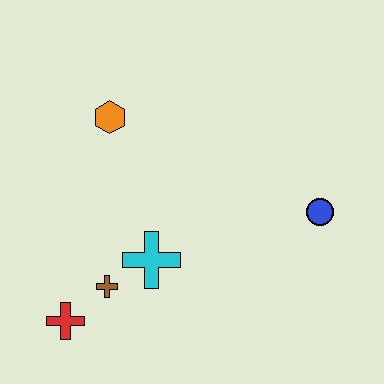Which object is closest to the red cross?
The brown cross is closest to the red cross.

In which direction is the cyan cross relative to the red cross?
The cyan cross is to the right of the red cross.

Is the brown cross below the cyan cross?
Yes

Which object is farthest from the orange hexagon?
The blue circle is farthest from the orange hexagon.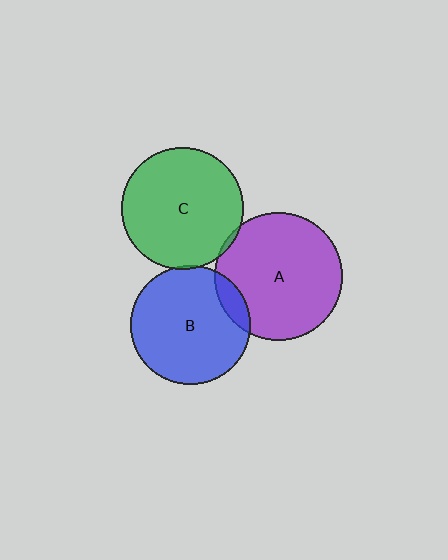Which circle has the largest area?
Circle A (purple).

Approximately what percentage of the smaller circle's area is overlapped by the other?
Approximately 10%.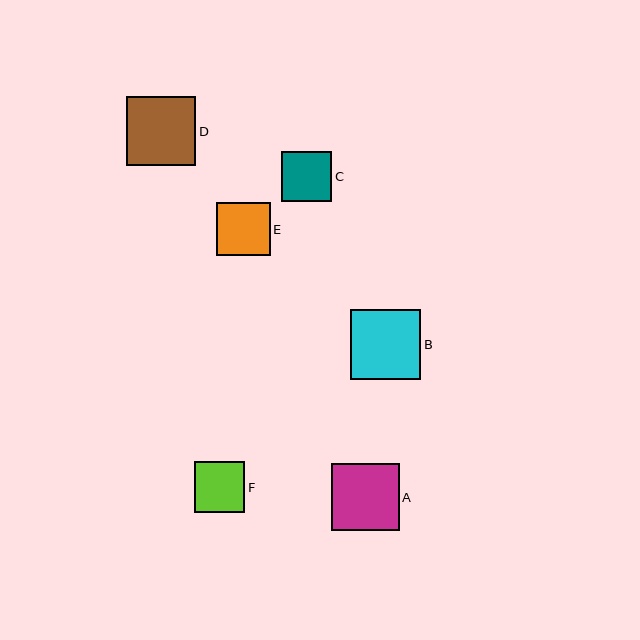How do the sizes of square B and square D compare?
Square B and square D are approximately the same size.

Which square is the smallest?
Square C is the smallest with a size of approximately 50 pixels.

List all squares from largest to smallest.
From largest to smallest: B, D, A, E, F, C.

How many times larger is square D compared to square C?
Square D is approximately 1.4 times the size of square C.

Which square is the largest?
Square B is the largest with a size of approximately 70 pixels.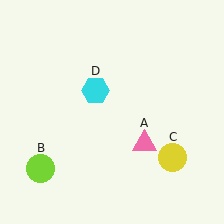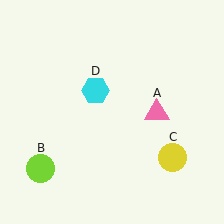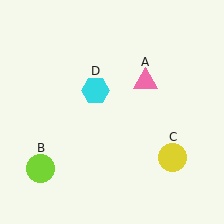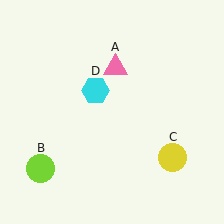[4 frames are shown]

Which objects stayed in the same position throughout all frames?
Lime circle (object B) and yellow circle (object C) and cyan hexagon (object D) remained stationary.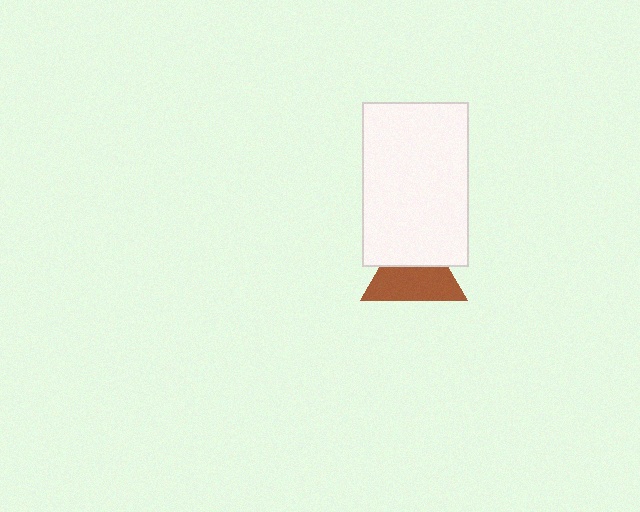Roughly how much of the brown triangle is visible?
About half of it is visible (roughly 59%).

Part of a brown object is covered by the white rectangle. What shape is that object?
It is a triangle.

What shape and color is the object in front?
The object in front is a white rectangle.